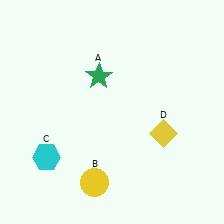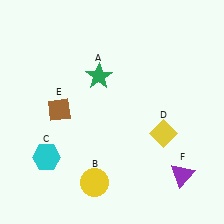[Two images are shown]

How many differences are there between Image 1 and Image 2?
There are 2 differences between the two images.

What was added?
A brown diamond (E), a purple triangle (F) were added in Image 2.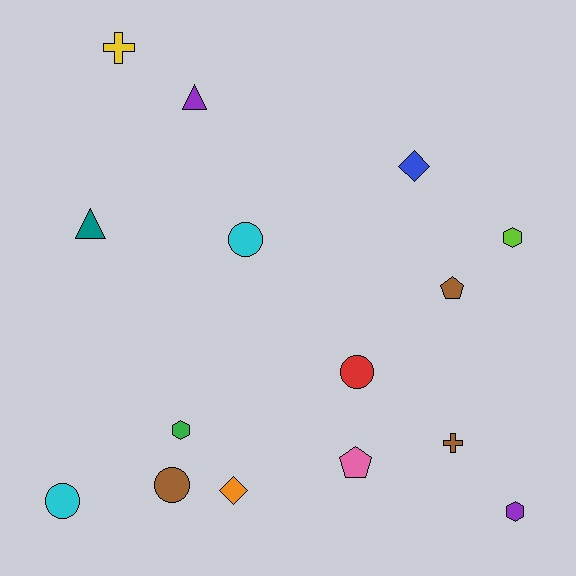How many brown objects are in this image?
There are 3 brown objects.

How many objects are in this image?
There are 15 objects.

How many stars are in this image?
There are no stars.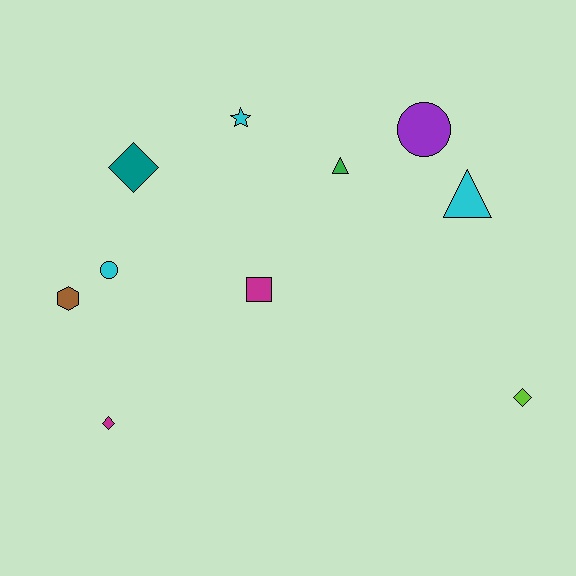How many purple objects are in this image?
There is 1 purple object.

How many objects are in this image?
There are 10 objects.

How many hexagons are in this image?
There is 1 hexagon.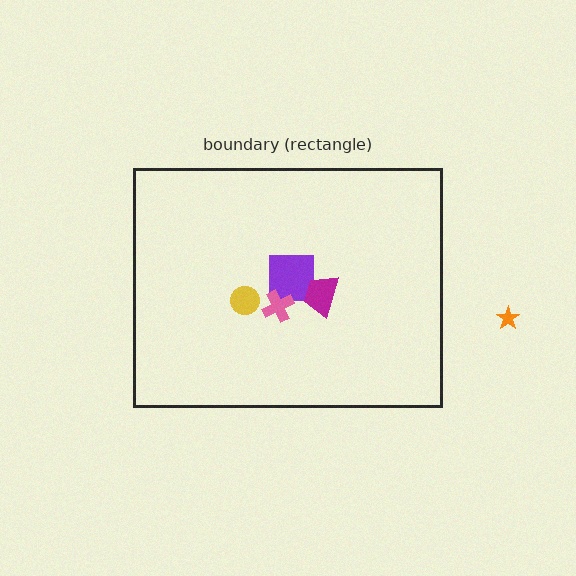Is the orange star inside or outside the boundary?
Outside.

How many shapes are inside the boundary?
4 inside, 1 outside.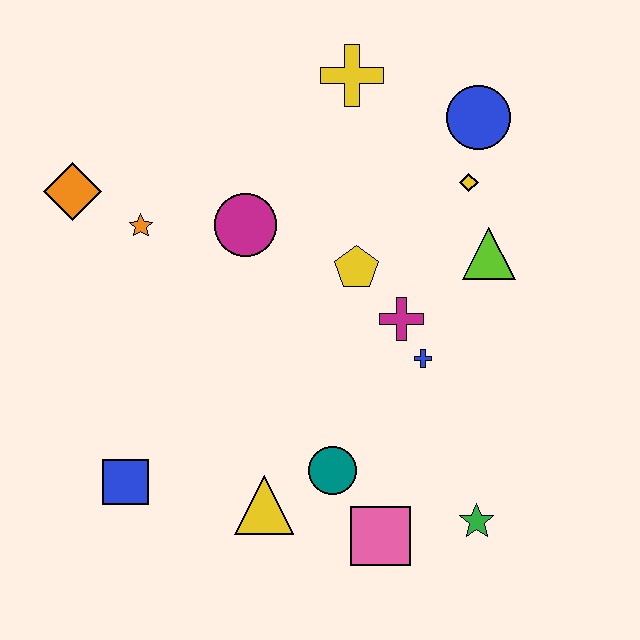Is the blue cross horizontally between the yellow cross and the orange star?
No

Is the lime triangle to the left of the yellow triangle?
No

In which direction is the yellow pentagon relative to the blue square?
The yellow pentagon is to the right of the blue square.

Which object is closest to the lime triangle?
The yellow diamond is closest to the lime triangle.